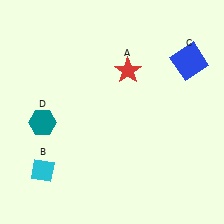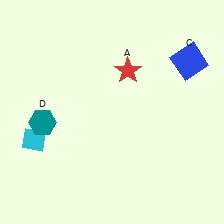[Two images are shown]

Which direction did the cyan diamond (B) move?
The cyan diamond (B) moved up.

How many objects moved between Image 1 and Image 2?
1 object moved between the two images.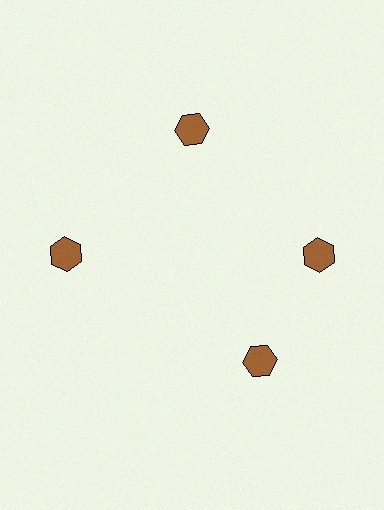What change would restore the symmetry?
The symmetry would be restored by rotating it back into even spacing with its neighbors so that all 4 hexagons sit at equal angles and equal distance from the center.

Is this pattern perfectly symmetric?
No. The 4 brown hexagons are arranged in a ring, but one element near the 6 o'clock position is rotated out of alignment along the ring, breaking the 4-fold rotational symmetry.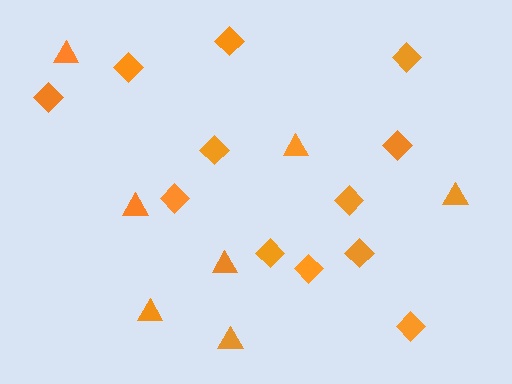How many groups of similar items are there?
There are 2 groups: one group of diamonds (12) and one group of triangles (7).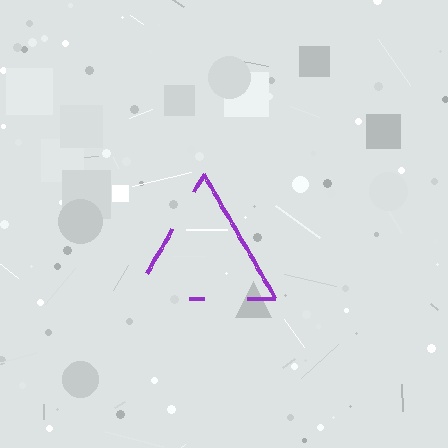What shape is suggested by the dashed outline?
The dashed outline suggests a triangle.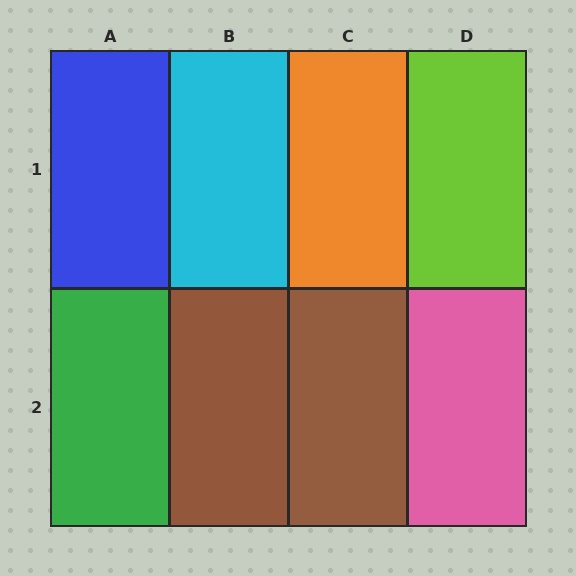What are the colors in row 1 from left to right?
Blue, cyan, orange, lime.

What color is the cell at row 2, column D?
Pink.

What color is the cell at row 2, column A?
Green.